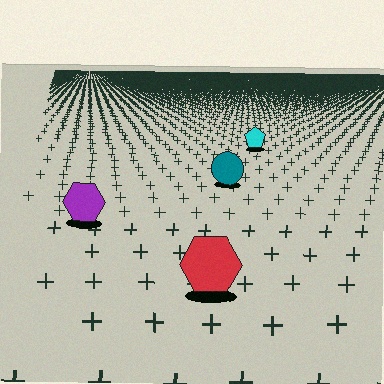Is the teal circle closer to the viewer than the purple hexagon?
No. The purple hexagon is closer — you can tell from the texture gradient: the ground texture is coarser near it.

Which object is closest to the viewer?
The red hexagon is closest. The texture marks near it are larger and more spread out.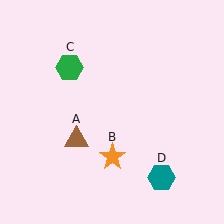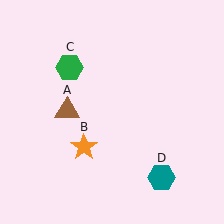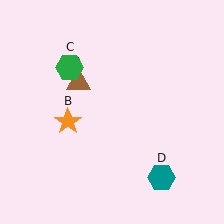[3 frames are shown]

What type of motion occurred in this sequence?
The brown triangle (object A), orange star (object B) rotated clockwise around the center of the scene.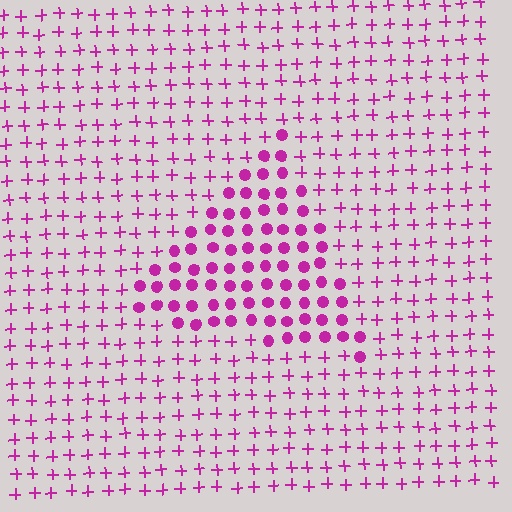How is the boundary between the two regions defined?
The boundary is defined by a change in element shape: circles inside vs. plus signs outside. All elements share the same color and spacing.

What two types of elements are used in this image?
The image uses circles inside the triangle region and plus signs outside it.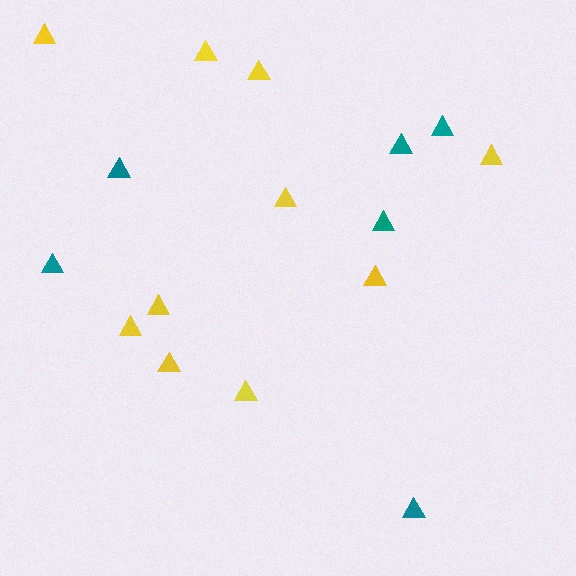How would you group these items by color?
There are 2 groups: one group of teal triangles (6) and one group of yellow triangles (10).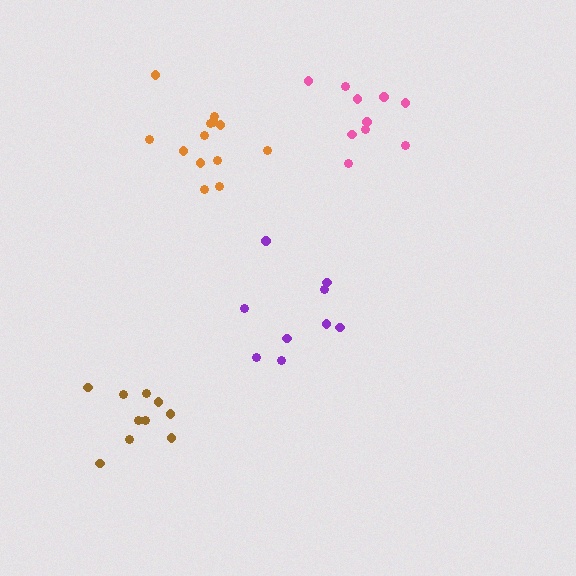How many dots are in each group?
Group 1: 13 dots, Group 2: 10 dots, Group 3: 9 dots, Group 4: 10 dots (42 total).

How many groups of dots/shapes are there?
There are 4 groups.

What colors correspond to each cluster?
The clusters are colored: orange, pink, purple, brown.